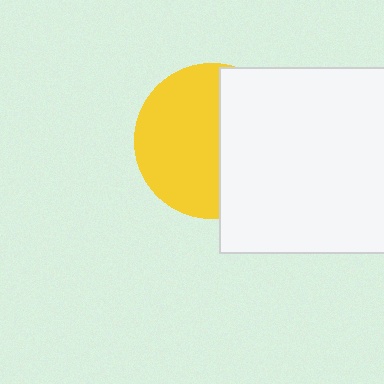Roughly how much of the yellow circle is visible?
About half of it is visible (roughly 56%).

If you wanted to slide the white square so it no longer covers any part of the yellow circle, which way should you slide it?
Slide it right — that is the most direct way to separate the two shapes.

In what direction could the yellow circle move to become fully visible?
The yellow circle could move left. That would shift it out from behind the white square entirely.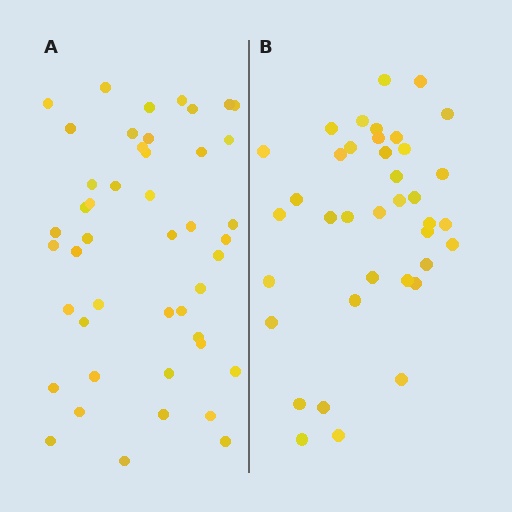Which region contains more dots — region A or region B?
Region A (the left region) has more dots.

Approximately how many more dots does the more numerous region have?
Region A has roughly 8 or so more dots than region B.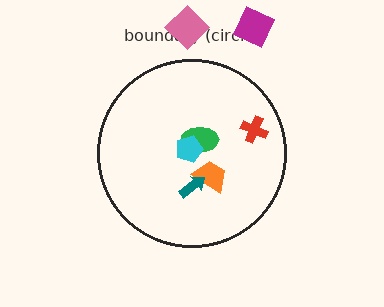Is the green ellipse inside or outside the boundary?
Inside.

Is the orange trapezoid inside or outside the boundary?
Inside.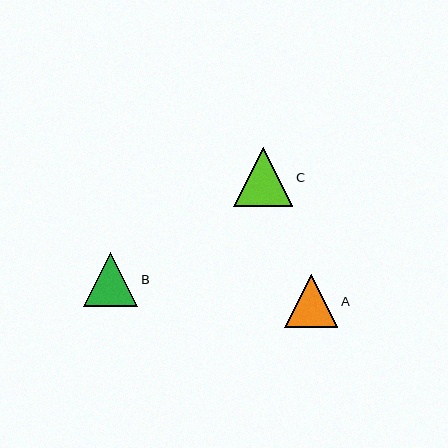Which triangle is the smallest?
Triangle A is the smallest with a size of approximately 53 pixels.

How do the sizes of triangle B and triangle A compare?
Triangle B and triangle A are approximately the same size.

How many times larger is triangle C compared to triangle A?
Triangle C is approximately 1.1 times the size of triangle A.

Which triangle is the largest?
Triangle C is the largest with a size of approximately 59 pixels.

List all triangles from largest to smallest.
From largest to smallest: C, B, A.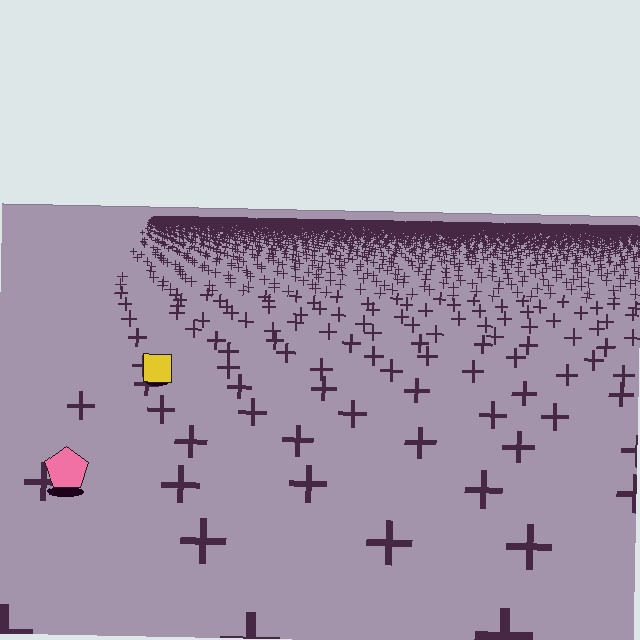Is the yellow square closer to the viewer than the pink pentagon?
No. The pink pentagon is closer — you can tell from the texture gradient: the ground texture is coarser near it.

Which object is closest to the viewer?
The pink pentagon is closest. The texture marks near it are larger and more spread out.